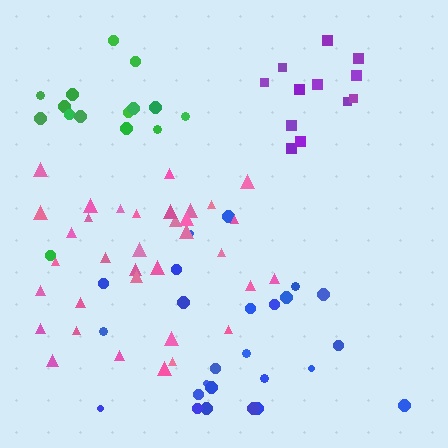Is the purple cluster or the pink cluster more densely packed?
Pink.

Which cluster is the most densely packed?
Pink.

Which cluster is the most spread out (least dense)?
Green.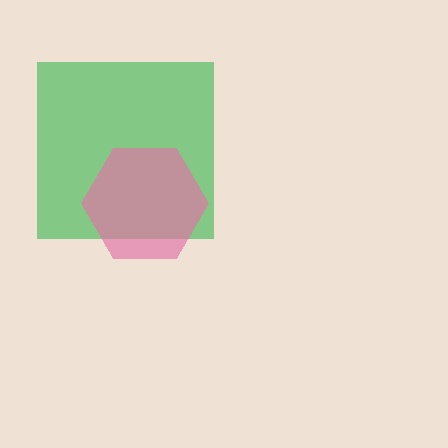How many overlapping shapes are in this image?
There are 2 overlapping shapes in the image.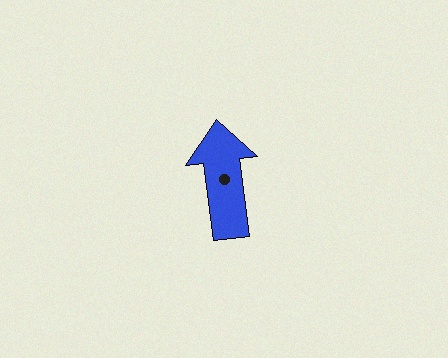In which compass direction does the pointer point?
North.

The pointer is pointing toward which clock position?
Roughly 12 o'clock.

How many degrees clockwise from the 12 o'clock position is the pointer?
Approximately 353 degrees.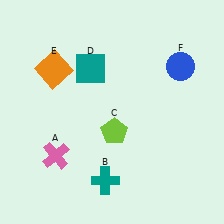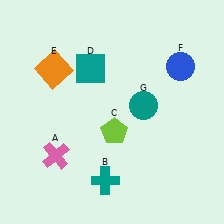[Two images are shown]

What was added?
A teal circle (G) was added in Image 2.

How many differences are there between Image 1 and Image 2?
There is 1 difference between the two images.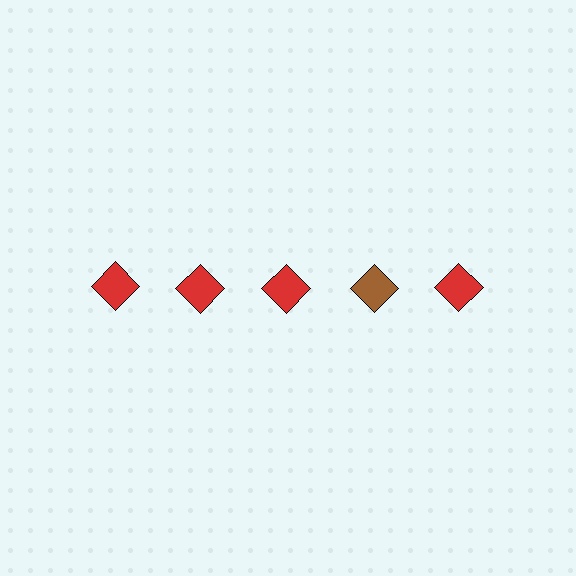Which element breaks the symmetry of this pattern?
The brown diamond in the top row, second from right column breaks the symmetry. All other shapes are red diamonds.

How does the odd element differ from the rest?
It has a different color: brown instead of red.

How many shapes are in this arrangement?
There are 5 shapes arranged in a grid pattern.